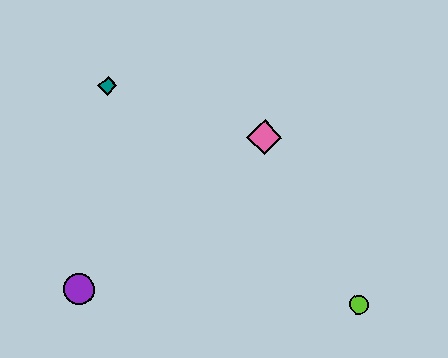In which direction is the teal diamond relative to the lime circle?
The teal diamond is to the left of the lime circle.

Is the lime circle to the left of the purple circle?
No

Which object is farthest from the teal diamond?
The lime circle is farthest from the teal diamond.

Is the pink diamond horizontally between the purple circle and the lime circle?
Yes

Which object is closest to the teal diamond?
The pink diamond is closest to the teal diamond.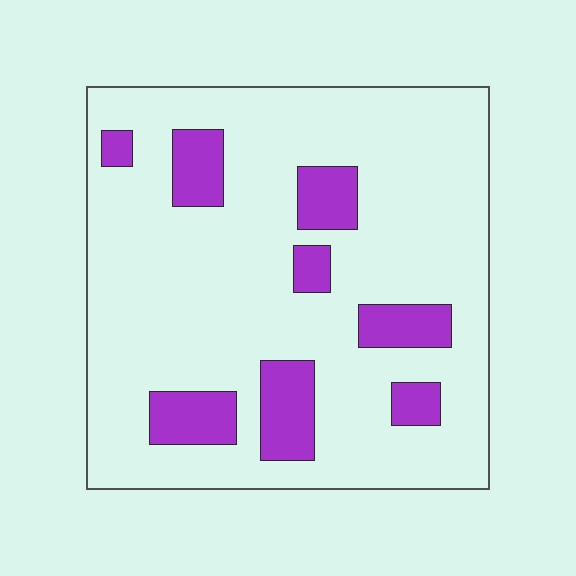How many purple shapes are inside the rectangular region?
8.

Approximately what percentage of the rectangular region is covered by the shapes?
Approximately 15%.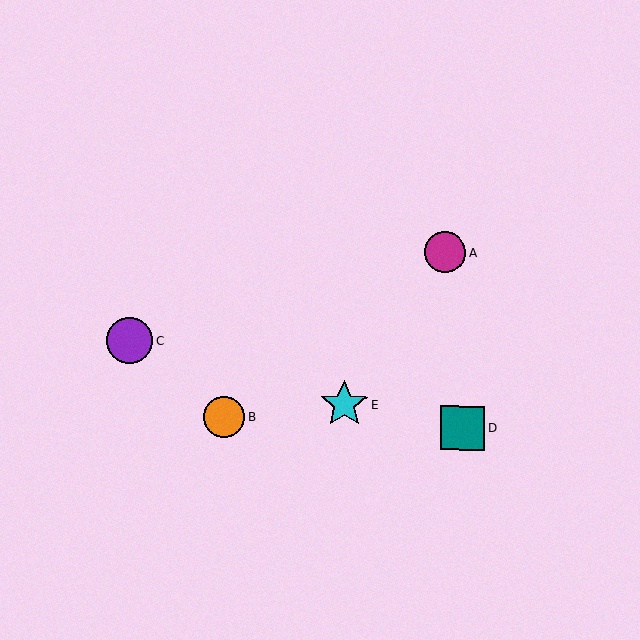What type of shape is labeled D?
Shape D is a teal square.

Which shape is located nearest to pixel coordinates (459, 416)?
The teal square (labeled D) at (463, 428) is nearest to that location.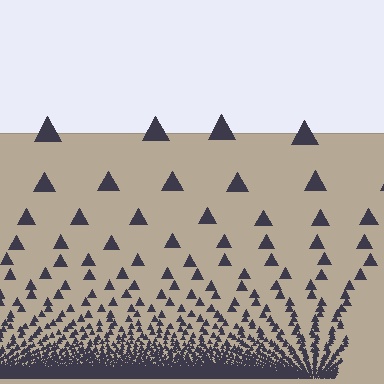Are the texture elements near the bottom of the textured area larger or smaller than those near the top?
Smaller. The gradient is inverted — elements near the bottom are smaller and denser.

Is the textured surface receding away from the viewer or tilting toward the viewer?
The surface appears to tilt toward the viewer. Texture elements get larger and sparser toward the top.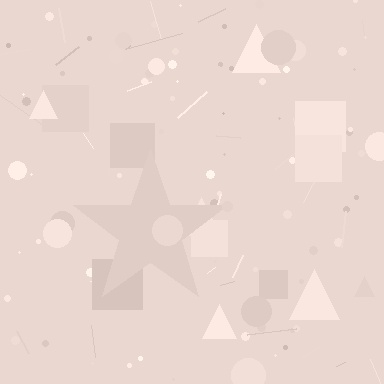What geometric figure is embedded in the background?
A star is embedded in the background.